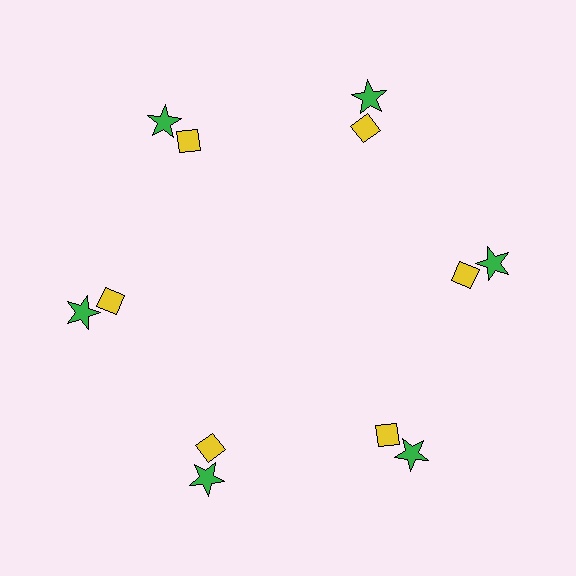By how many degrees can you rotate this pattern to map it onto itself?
The pattern maps onto itself every 60 degrees of rotation.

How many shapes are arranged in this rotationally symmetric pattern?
There are 12 shapes, arranged in 6 groups of 2.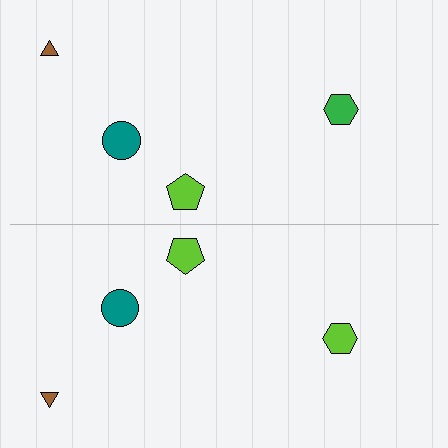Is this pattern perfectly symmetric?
No, the pattern is not perfectly symmetric. The lime hexagon on the bottom side breaks the symmetry — its mirror counterpart is green.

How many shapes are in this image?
There are 8 shapes in this image.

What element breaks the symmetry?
The lime hexagon on the bottom side breaks the symmetry — its mirror counterpart is green.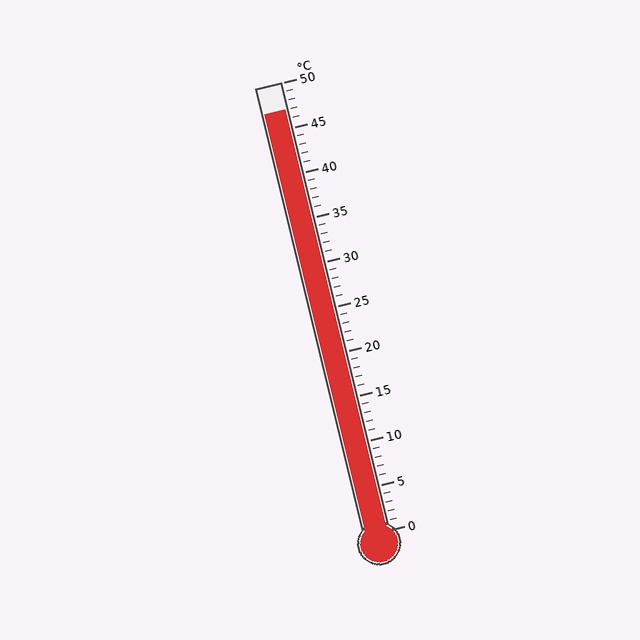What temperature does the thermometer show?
The thermometer shows approximately 47°C.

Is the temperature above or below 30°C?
The temperature is above 30°C.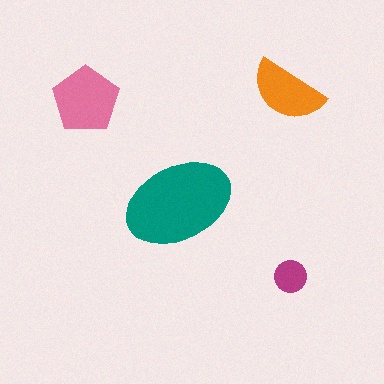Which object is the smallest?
The magenta circle.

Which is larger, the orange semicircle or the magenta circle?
The orange semicircle.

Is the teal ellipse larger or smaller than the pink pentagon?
Larger.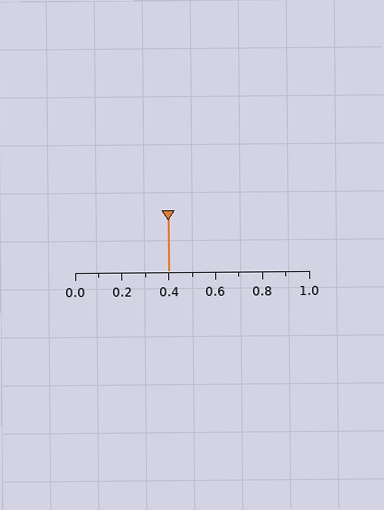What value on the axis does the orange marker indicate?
The marker indicates approximately 0.4.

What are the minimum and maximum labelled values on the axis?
The axis runs from 0.0 to 1.0.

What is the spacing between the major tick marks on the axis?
The major ticks are spaced 0.2 apart.